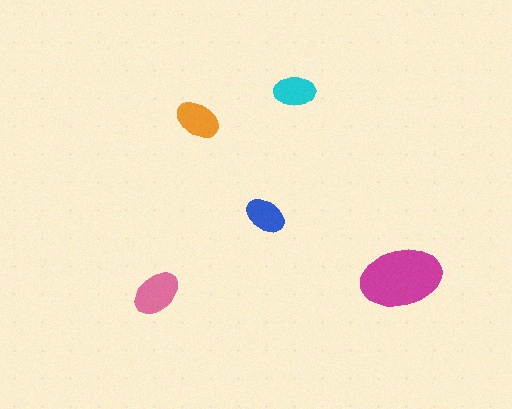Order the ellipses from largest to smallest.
the magenta one, the pink one, the orange one, the cyan one, the blue one.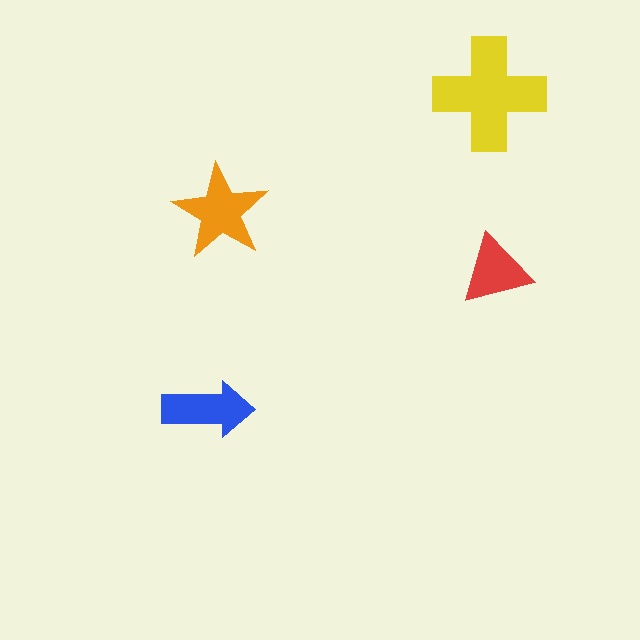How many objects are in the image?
There are 4 objects in the image.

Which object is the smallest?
The red triangle.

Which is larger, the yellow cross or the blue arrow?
The yellow cross.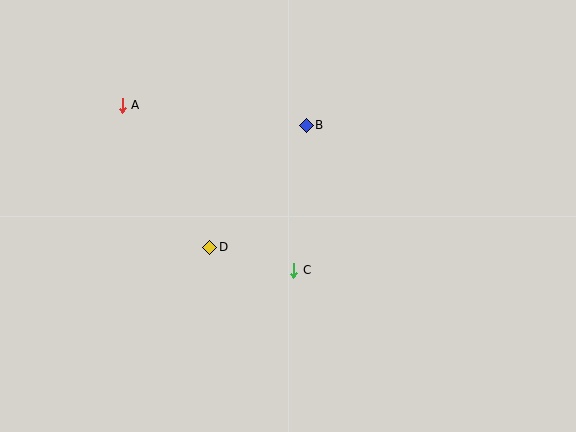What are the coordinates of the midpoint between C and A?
The midpoint between C and A is at (208, 188).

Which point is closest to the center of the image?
Point C at (294, 270) is closest to the center.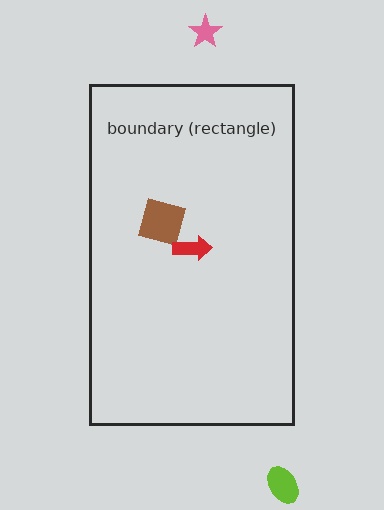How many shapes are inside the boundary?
2 inside, 2 outside.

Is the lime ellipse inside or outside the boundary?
Outside.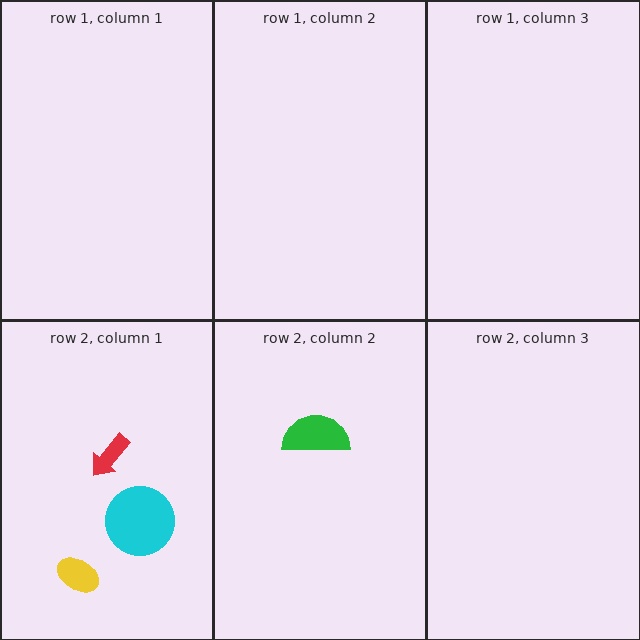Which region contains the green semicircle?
The row 2, column 2 region.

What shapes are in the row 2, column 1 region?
The cyan circle, the red arrow, the yellow ellipse.